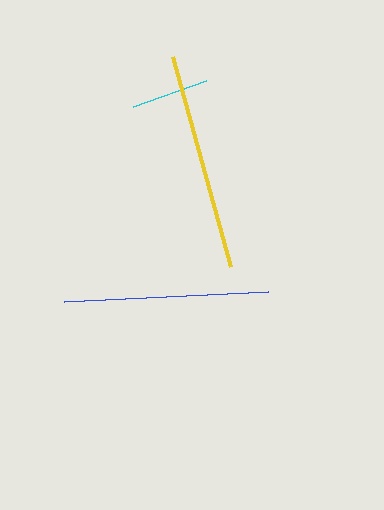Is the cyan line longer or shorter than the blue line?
The blue line is longer than the cyan line.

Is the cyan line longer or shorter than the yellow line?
The yellow line is longer than the cyan line.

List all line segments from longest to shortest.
From longest to shortest: yellow, blue, cyan.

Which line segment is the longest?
The yellow line is the longest at approximately 219 pixels.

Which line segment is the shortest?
The cyan line is the shortest at approximately 78 pixels.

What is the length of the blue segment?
The blue segment is approximately 204 pixels long.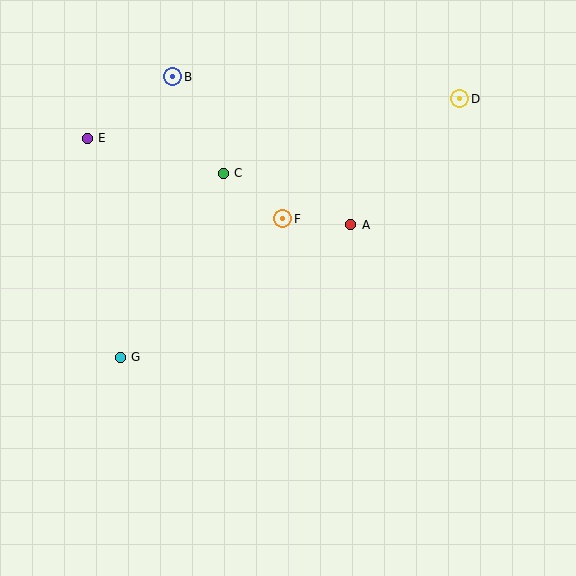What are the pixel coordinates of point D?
Point D is at (460, 99).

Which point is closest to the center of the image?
Point F at (283, 219) is closest to the center.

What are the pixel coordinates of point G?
Point G is at (120, 357).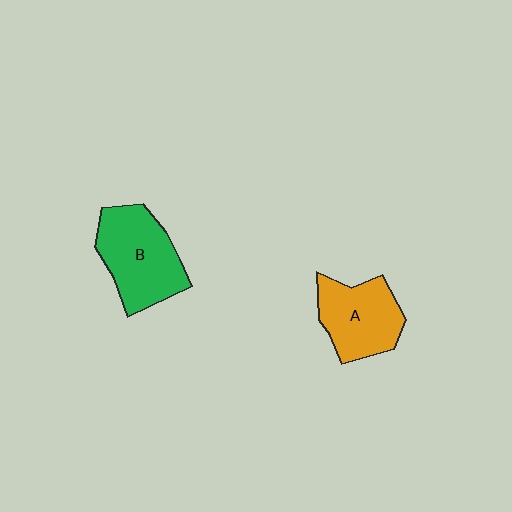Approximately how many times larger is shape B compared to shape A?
Approximately 1.2 times.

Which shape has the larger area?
Shape B (green).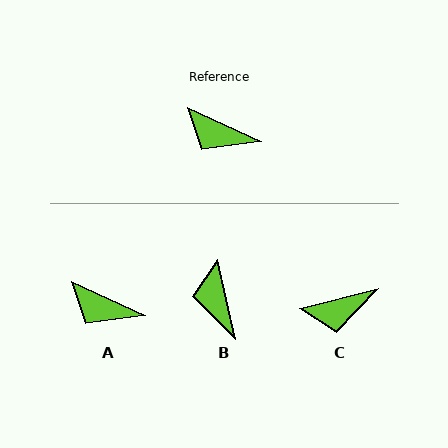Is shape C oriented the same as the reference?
No, it is off by about 39 degrees.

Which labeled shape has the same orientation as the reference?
A.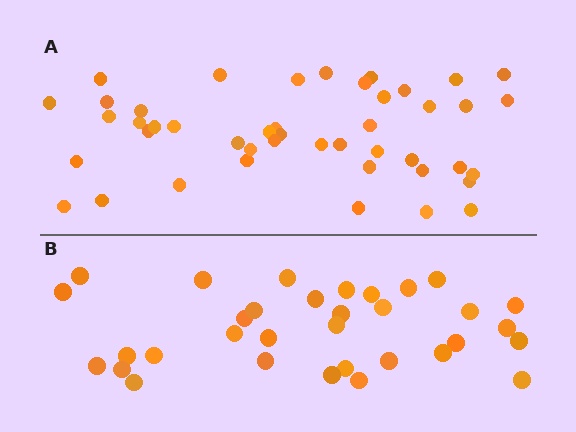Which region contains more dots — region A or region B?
Region A (the top region) has more dots.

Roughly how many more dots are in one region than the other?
Region A has roughly 12 or so more dots than region B.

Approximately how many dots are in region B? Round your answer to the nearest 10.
About 30 dots. (The exact count is 33, which rounds to 30.)